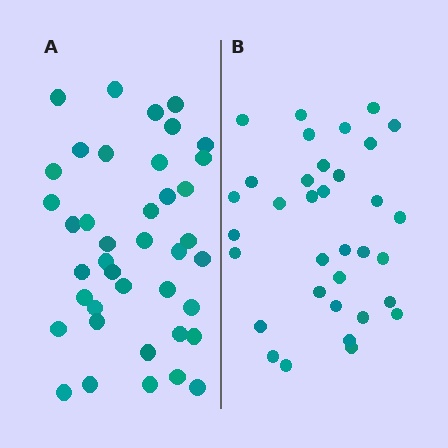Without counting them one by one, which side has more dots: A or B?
Region A (the left region) has more dots.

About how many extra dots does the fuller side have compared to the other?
Region A has about 6 more dots than region B.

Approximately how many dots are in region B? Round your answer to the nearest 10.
About 30 dots. (The exact count is 34, which rounds to 30.)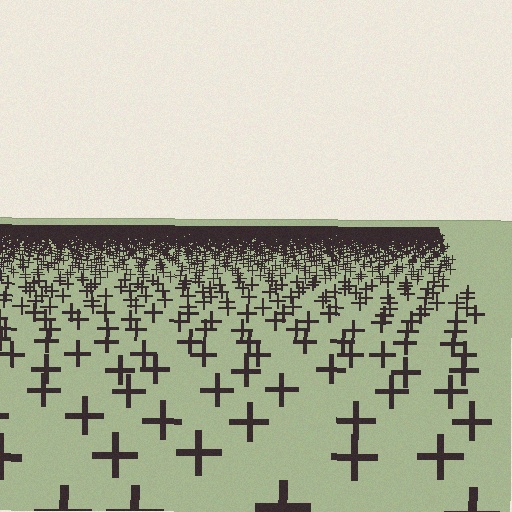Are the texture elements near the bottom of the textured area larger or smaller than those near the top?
Larger. Near the bottom, elements are closer to the viewer and appear at a bigger on-screen size.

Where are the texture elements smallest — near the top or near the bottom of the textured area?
Near the top.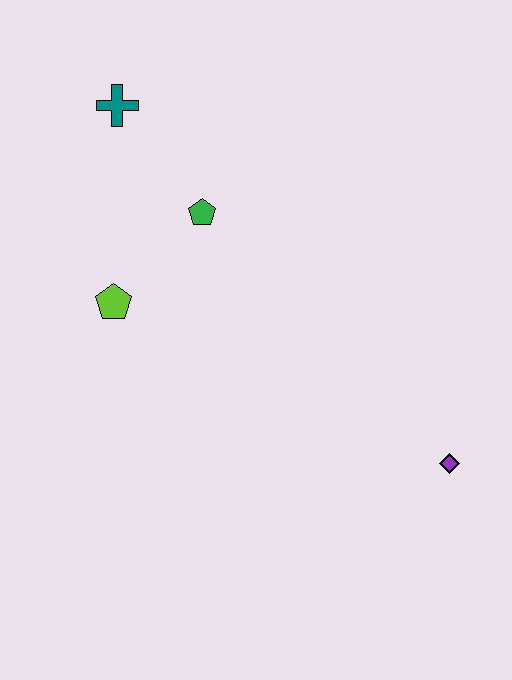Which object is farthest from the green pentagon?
The purple diamond is farthest from the green pentagon.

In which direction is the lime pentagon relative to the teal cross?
The lime pentagon is below the teal cross.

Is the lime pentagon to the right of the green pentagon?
No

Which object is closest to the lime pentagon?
The green pentagon is closest to the lime pentagon.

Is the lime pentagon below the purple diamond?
No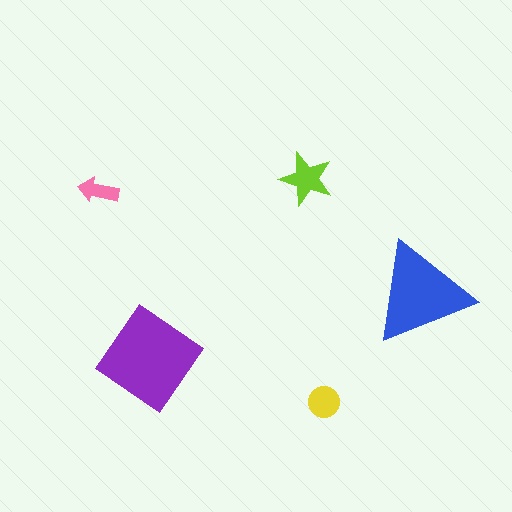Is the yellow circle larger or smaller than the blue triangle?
Smaller.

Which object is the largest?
The purple diamond.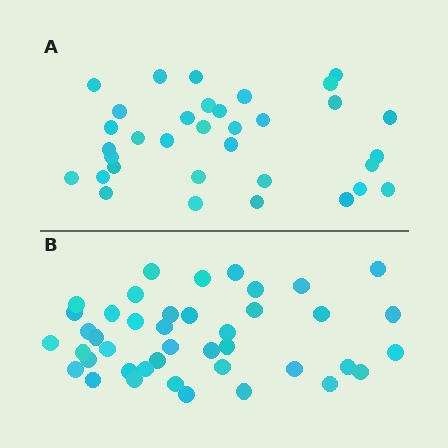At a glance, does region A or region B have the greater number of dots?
Region B (the bottom region) has more dots.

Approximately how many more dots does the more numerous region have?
Region B has roughly 8 or so more dots than region A.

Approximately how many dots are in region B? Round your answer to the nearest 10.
About 40 dots. (The exact count is 42, which rounds to 40.)